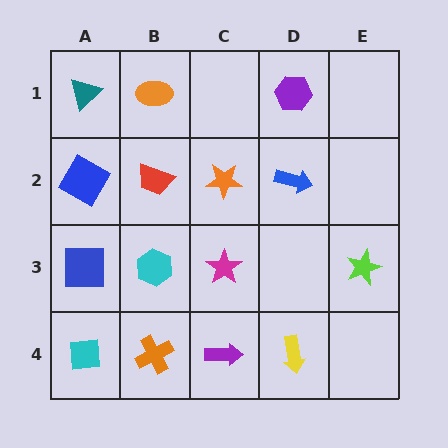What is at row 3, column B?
A cyan hexagon.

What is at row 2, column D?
A blue arrow.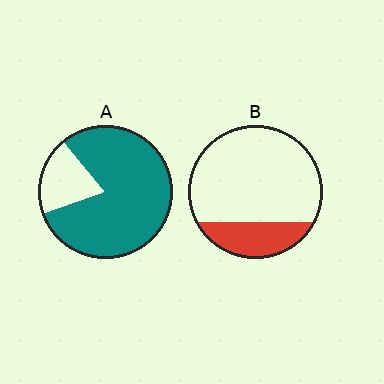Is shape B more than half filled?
No.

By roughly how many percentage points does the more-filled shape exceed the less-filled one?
By roughly 60 percentage points (A over B).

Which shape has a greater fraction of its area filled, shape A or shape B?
Shape A.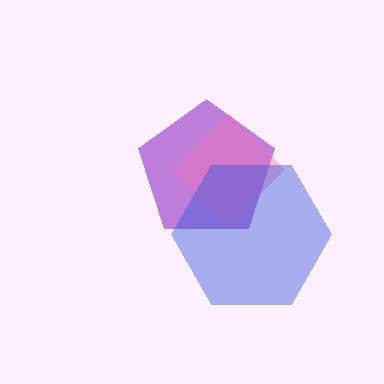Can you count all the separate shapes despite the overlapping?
Yes, there are 3 separate shapes.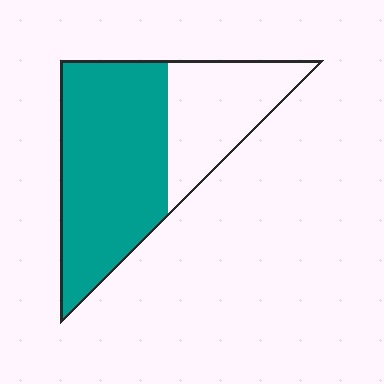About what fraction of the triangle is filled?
About two thirds (2/3).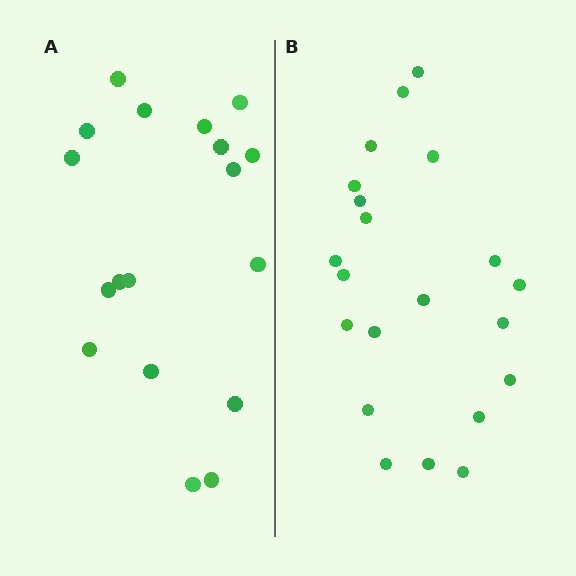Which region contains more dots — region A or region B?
Region B (the right region) has more dots.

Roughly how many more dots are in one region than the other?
Region B has just a few more — roughly 2 or 3 more dots than region A.